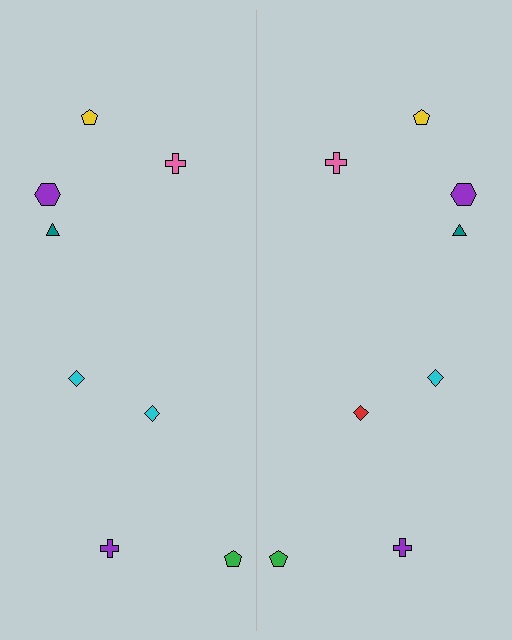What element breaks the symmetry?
The red diamond on the right side breaks the symmetry — its mirror counterpart is cyan.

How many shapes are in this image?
There are 16 shapes in this image.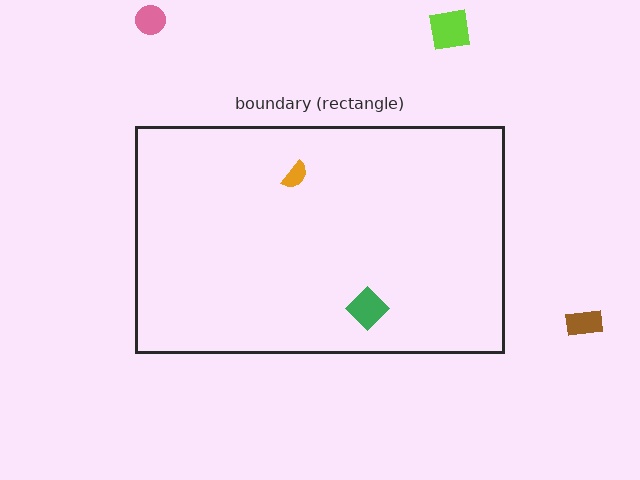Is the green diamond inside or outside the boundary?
Inside.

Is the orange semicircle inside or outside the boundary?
Inside.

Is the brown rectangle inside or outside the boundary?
Outside.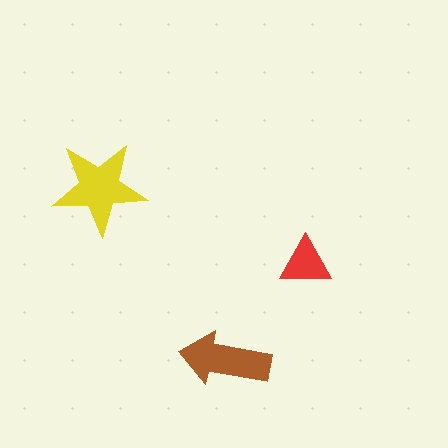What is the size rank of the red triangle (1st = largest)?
3rd.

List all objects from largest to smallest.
The yellow star, the brown arrow, the red triangle.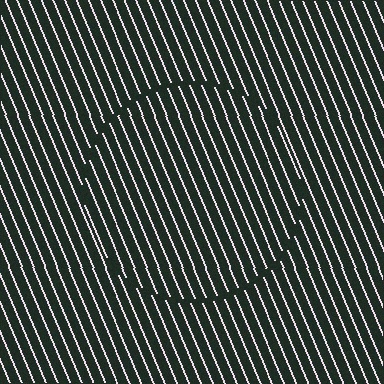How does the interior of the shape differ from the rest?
The interior of the shape contains the same grating, shifted by half a period — the contour is defined by the phase discontinuity where line-ends from the inner and outer gratings abut.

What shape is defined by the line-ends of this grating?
An illusory circle. The interior of the shape contains the same grating, shifted by half a period — the contour is defined by the phase discontinuity where line-ends from the inner and outer gratings abut.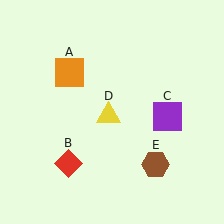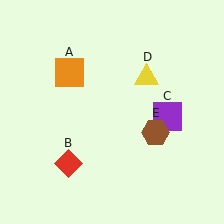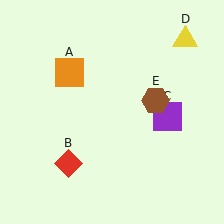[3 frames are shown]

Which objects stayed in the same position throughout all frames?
Orange square (object A) and red diamond (object B) and purple square (object C) remained stationary.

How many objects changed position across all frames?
2 objects changed position: yellow triangle (object D), brown hexagon (object E).